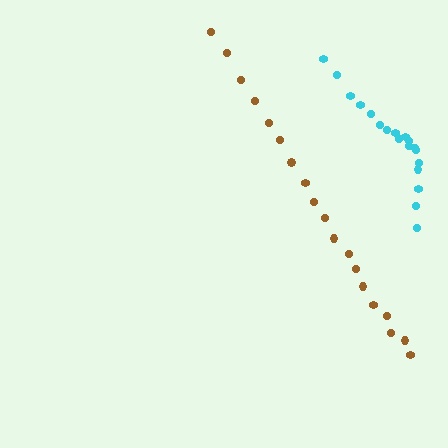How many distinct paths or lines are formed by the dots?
There are 2 distinct paths.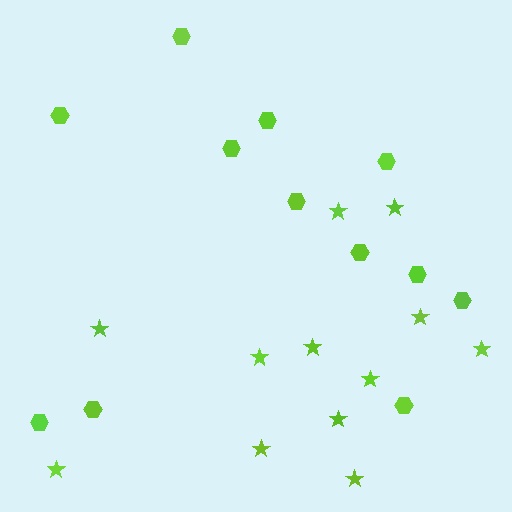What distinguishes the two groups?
There are 2 groups: one group of hexagons (12) and one group of stars (12).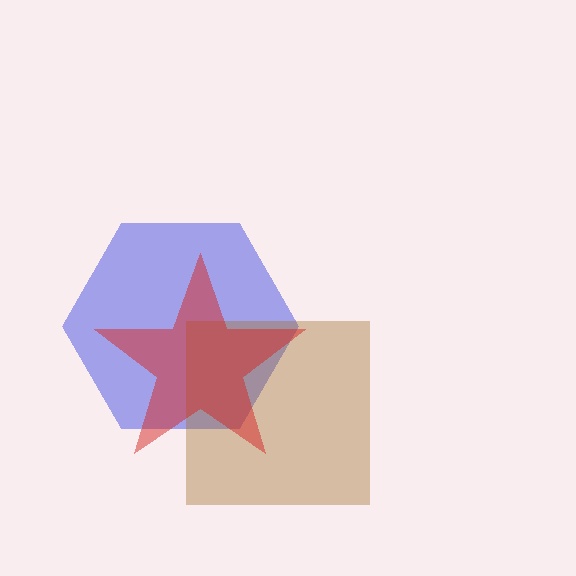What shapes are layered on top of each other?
The layered shapes are: a blue hexagon, a brown square, a red star.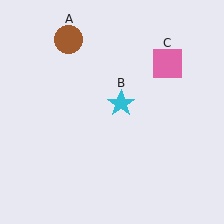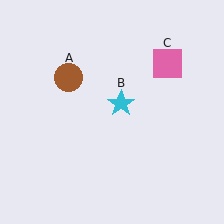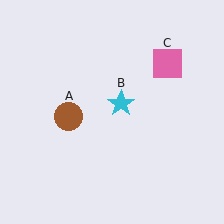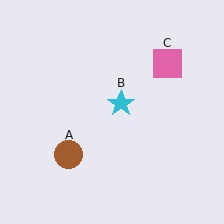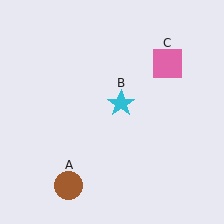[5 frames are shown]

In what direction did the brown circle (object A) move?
The brown circle (object A) moved down.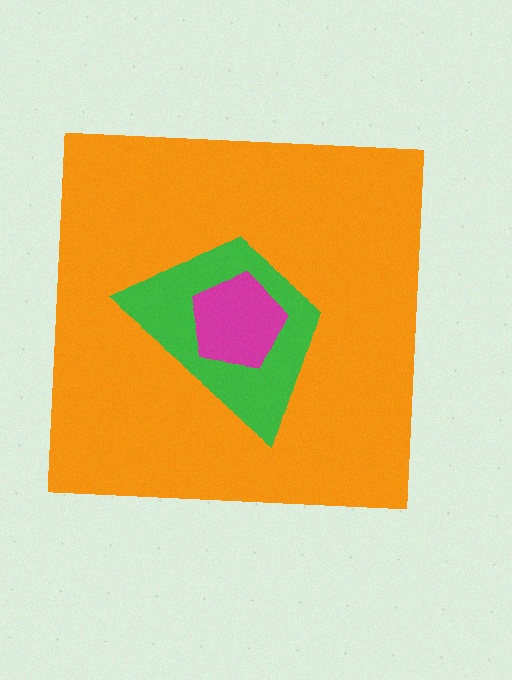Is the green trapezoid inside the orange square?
Yes.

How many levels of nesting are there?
3.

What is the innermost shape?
The magenta pentagon.